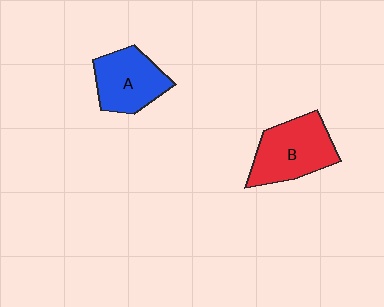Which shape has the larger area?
Shape B (red).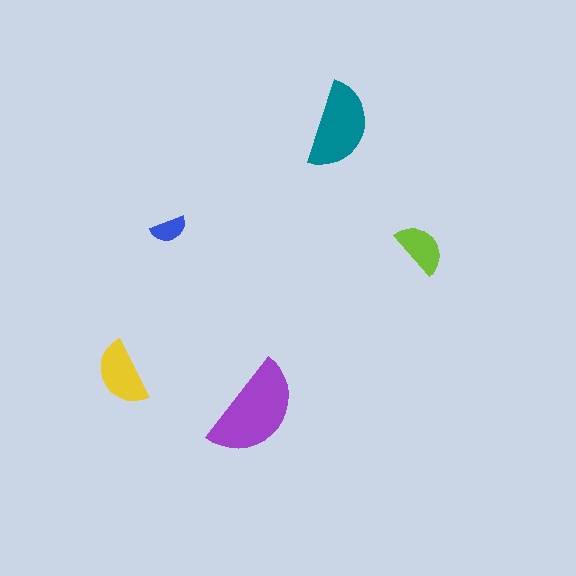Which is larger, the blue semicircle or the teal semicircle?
The teal one.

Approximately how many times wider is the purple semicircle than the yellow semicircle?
About 1.5 times wider.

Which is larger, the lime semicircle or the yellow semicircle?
The yellow one.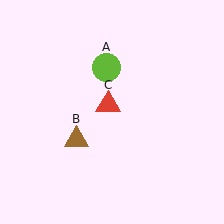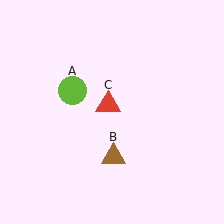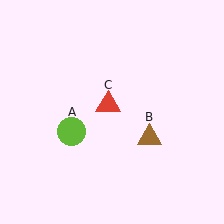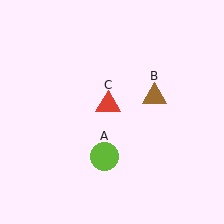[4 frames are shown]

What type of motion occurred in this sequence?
The lime circle (object A), brown triangle (object B) rotated counterclockwise around the center of the scene.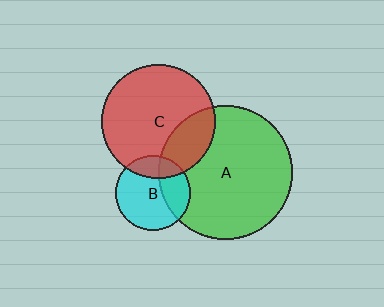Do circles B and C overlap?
Yes.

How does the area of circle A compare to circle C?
Approximately 1.4 times.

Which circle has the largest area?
Circle A (green).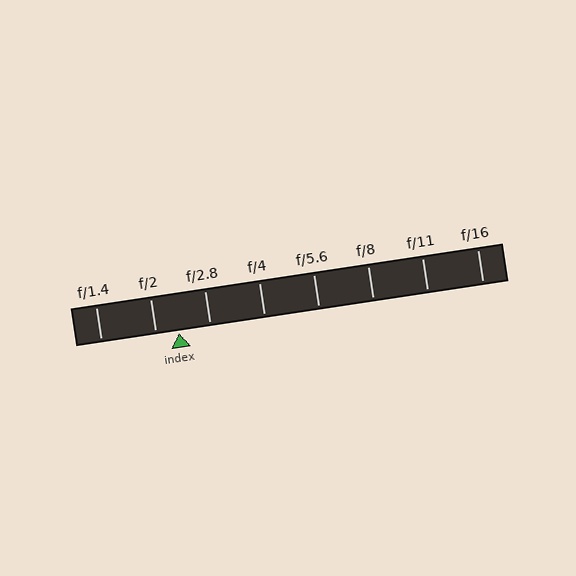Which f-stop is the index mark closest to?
The index mark is closest to f/2.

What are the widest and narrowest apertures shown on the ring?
The widest aperture shown is f/1.4 and the narrowest is f/16.